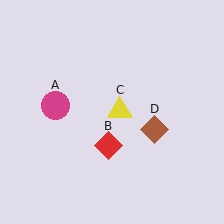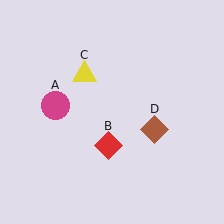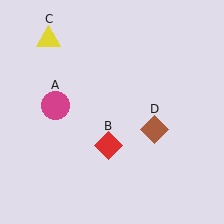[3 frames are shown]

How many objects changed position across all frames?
1 object changed position: yellow triangle (object C).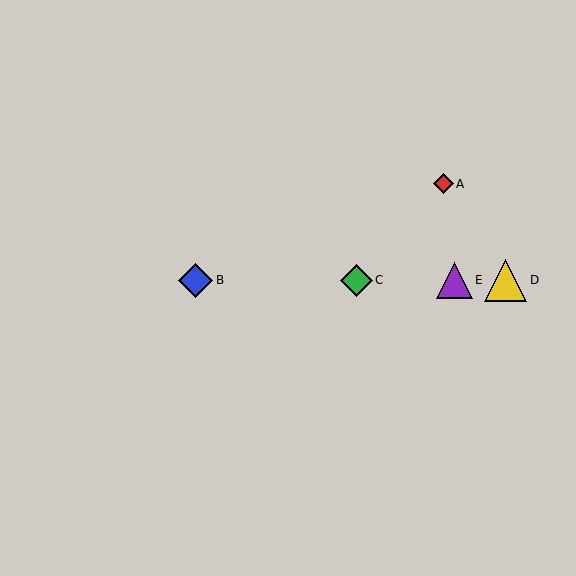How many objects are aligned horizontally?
4 objects (B, C, D, E) are aligned horizontally.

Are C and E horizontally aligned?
Yes, both are at y≈280.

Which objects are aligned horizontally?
Objects B, C, D, E are aligned horizontally.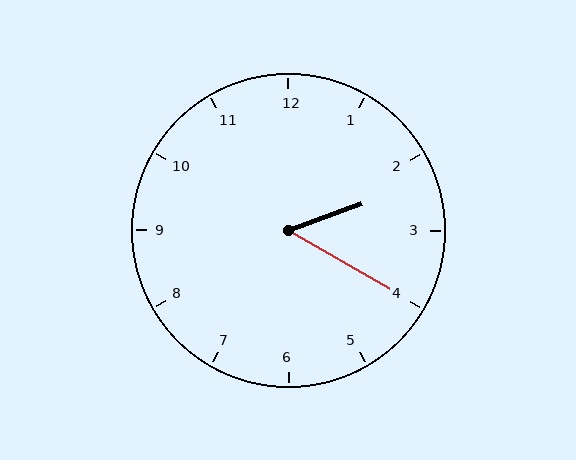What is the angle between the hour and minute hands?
Approximately 50 degrees.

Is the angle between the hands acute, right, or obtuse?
It is acute.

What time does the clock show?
2:20.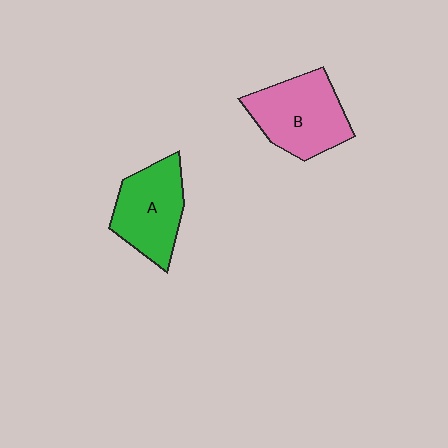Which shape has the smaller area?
Shape A (green).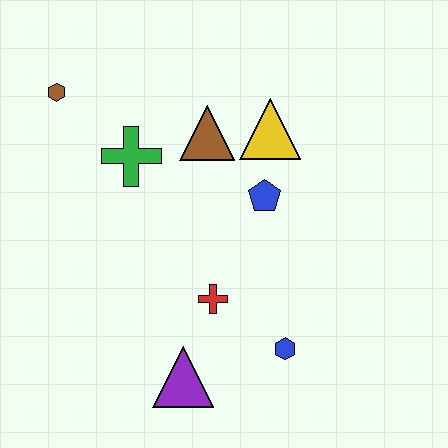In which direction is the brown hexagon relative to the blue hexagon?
The brown hexagon is above the blue hexagon.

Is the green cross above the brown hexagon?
No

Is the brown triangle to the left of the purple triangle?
No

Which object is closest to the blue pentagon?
The yellow triangle is closest to the blue pentagon.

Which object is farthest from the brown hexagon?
The blue hexagon is farthest from the brown hexagon.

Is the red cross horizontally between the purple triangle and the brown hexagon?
No